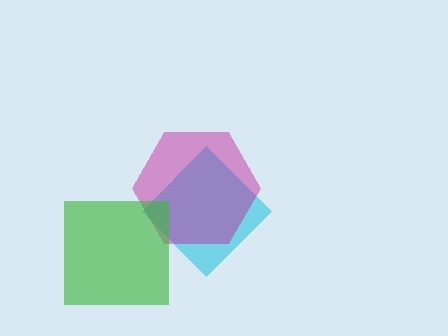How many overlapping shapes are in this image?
There are 3 overlapping shapes in the image.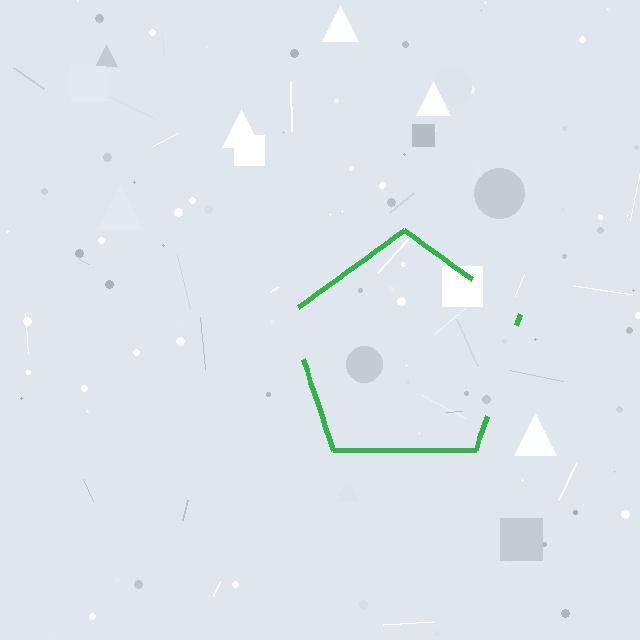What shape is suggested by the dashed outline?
The dashed outline suggests a pentagon.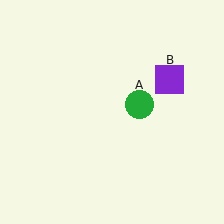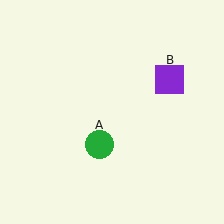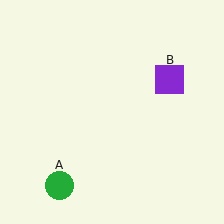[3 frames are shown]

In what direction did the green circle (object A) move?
The green circle (object A) moved down and to the left.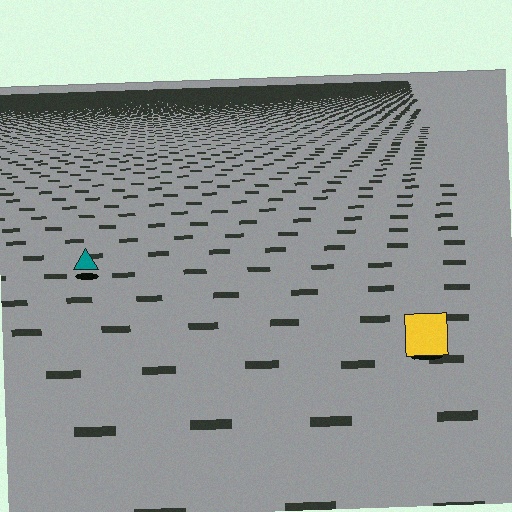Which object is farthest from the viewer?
The teal triangle is farthest from the viewer. It appears smaller and the ground texture around it is denser.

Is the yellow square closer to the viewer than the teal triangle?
Yes. The yellow square is closer — you can tell from the texture gradient: the ground texture is coarser near it.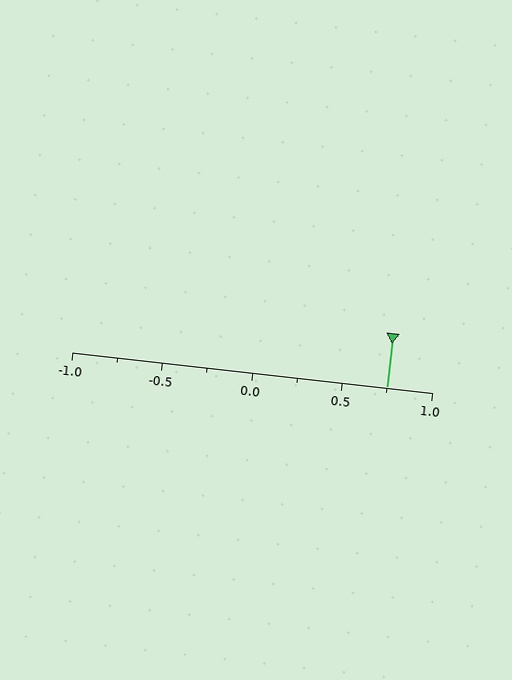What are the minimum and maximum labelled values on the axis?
The axis runs from -1.0 to 1.0.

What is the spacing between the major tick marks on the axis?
The major ticks are spaced 0.5 apart.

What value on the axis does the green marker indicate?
The marker indicates approximately 0.75.